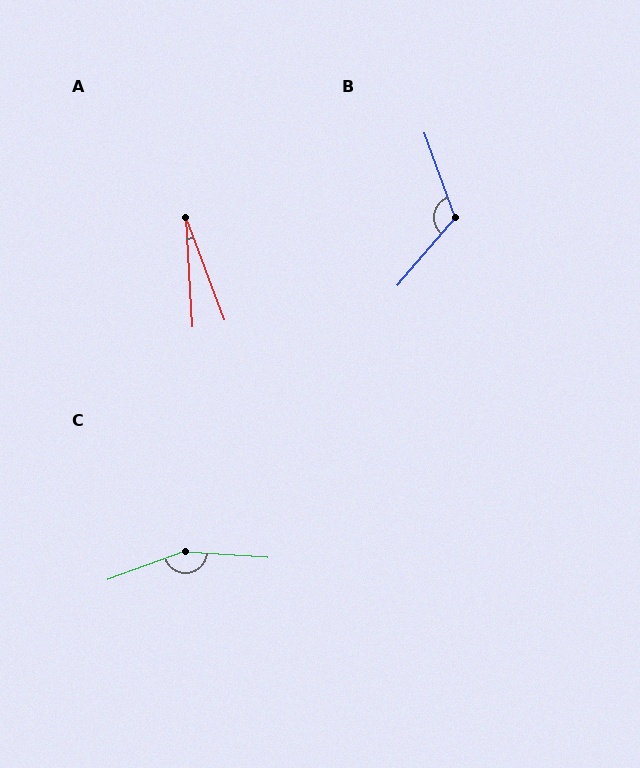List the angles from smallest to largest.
A (17°), B (119°), C (156°).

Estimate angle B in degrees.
Approximately 119 degrees.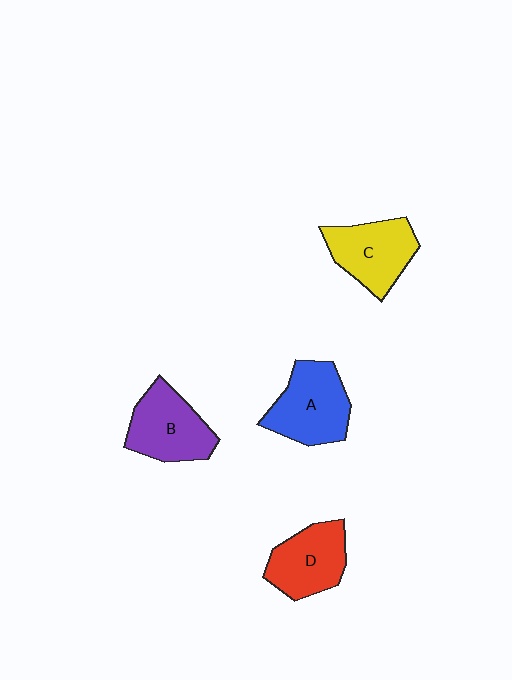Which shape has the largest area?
Shape A (blue).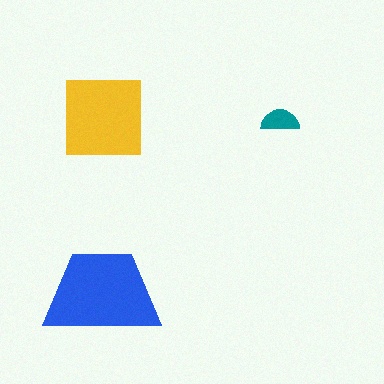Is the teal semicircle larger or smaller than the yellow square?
Smaller.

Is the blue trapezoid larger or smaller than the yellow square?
Larger.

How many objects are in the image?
There are 3 objects in the image.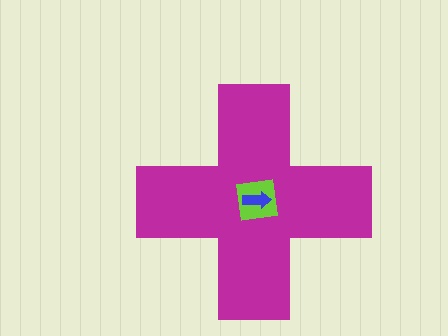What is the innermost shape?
The blue arrow.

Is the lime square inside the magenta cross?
Yes.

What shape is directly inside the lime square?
The blue arrow.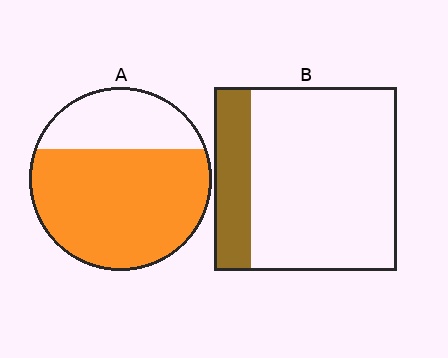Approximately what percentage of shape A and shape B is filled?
A is approximately 70% and B is approximately 20%.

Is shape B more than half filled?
No.